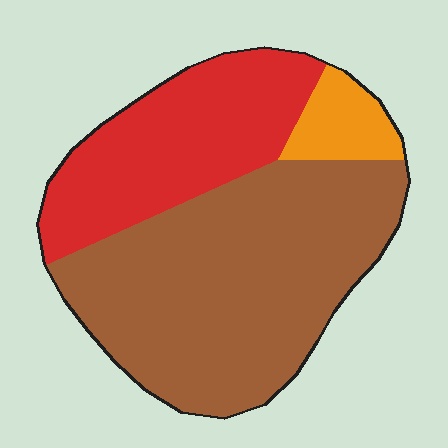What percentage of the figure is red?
Red covers around 30% of the figure.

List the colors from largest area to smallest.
From largest to smallest: brown, red, orange.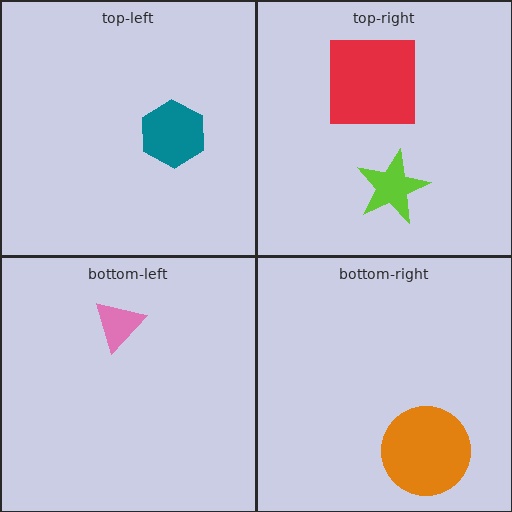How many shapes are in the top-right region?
2.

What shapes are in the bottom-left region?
The pink triangle.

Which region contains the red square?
The top-right region.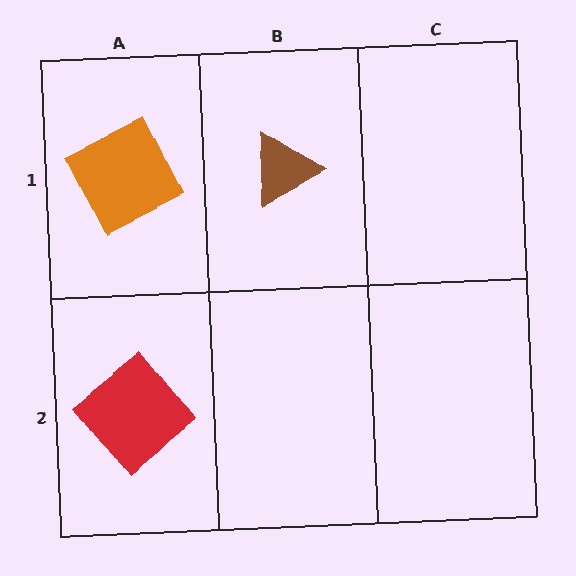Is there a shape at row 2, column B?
No, that cell is empty.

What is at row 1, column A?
An orange square.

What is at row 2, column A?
A red diamond.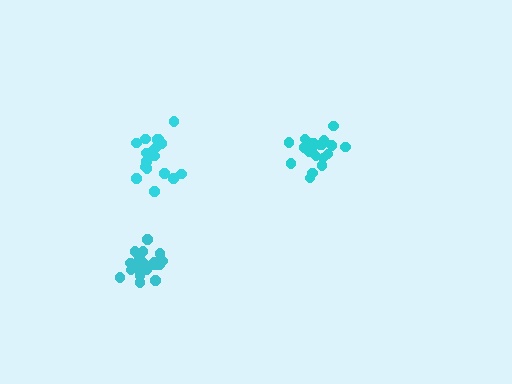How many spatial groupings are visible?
There are 3 spatial groupings.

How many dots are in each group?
Group 1: 19 dots, Group 2: 21 dots, Group 3: 18 dots (58 total).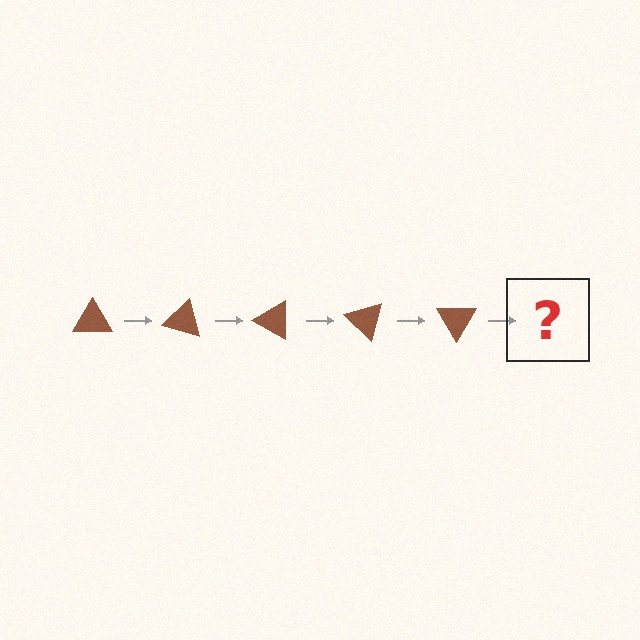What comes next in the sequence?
The next element should be a brown triangle rotated 75 degrees.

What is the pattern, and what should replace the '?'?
The pattern is that the triangle rotates 15 degrees each step. The '?' should be a brown triangle rotated 75 degrees.